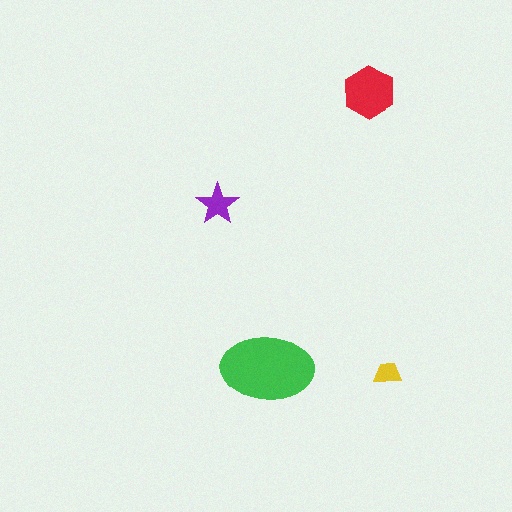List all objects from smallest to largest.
The yellow trapezoid, the purple star, the red hexagon, the green ellipse.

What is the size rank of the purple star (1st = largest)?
3rd.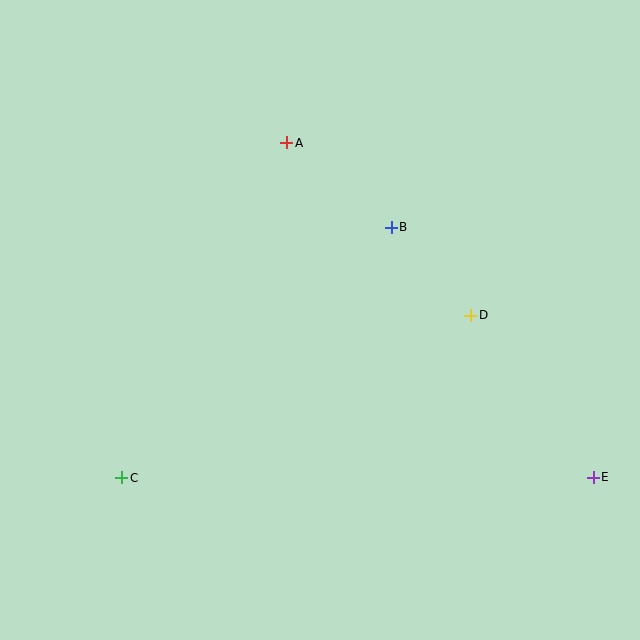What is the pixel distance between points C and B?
The distance between C and B is 368 pixels.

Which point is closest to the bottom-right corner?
Point E is closest to the bottom-right corner.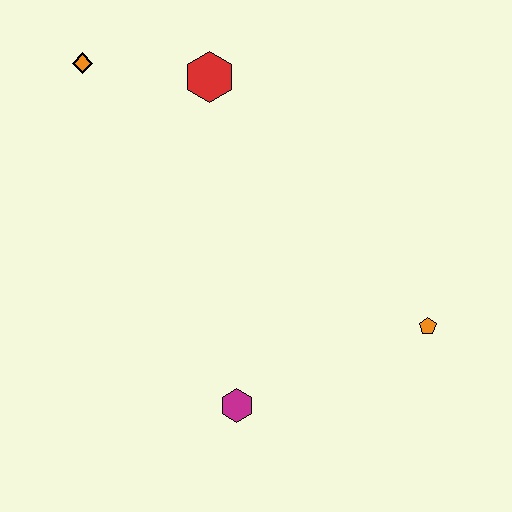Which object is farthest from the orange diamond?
The orange pentagon is farthest from the orange diamond.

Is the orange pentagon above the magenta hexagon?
Yes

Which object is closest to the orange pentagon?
The magenta hexagon is closest to the orange pentagon.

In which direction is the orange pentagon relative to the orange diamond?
The orange pentagon is to the right of the orange diamond.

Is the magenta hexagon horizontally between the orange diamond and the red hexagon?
No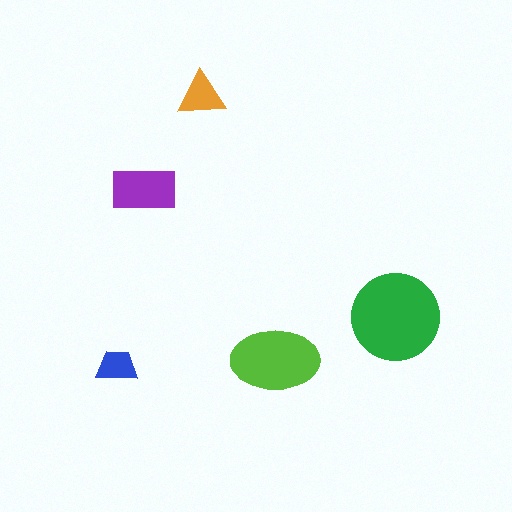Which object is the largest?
The green circle.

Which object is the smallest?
The blue trapezoid.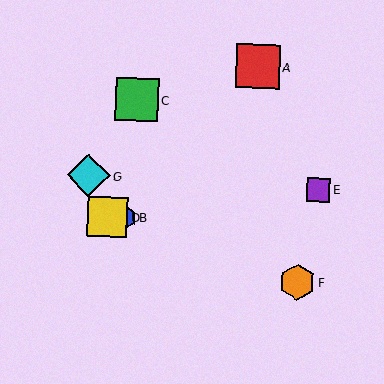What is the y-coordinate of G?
Object G is at y≈175.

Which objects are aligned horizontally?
Objects B, D are aligned horizontally.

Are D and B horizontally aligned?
Yes, both are at y≈217.